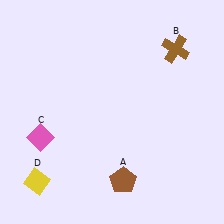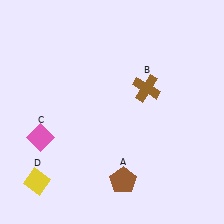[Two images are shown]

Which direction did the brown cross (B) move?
The brown cross (B) moved down.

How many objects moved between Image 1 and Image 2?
1 object moved between the two images.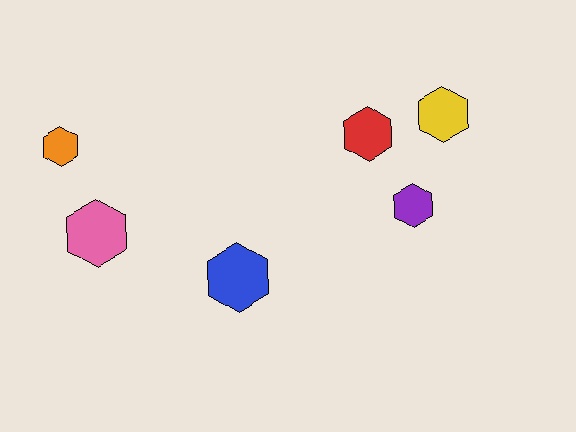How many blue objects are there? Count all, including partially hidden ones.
There is 1 blue object.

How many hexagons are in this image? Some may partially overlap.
There are 6 hexagons.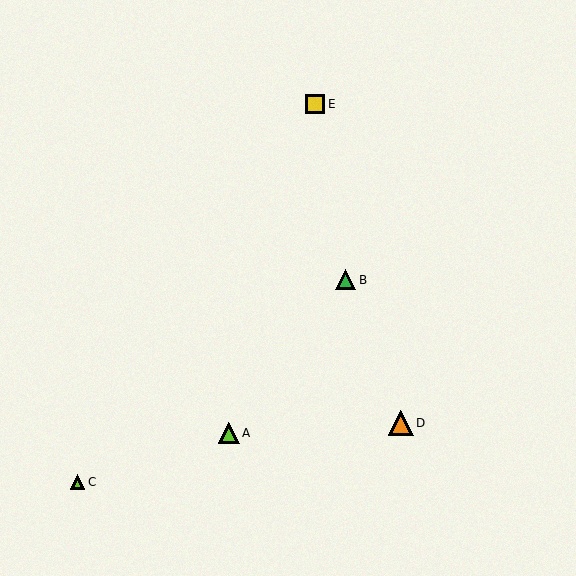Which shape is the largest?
The orange triangle (labeled D) is the largest.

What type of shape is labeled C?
Shape C is a lime triangle.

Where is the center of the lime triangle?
The center of the lime triangle is at (229, 433).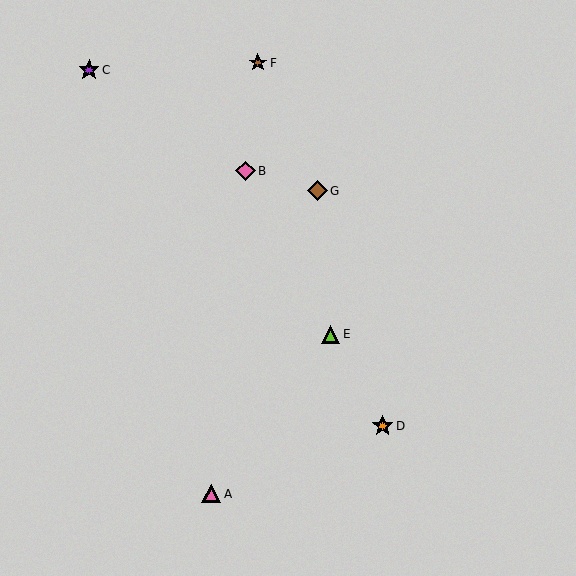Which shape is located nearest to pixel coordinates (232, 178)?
The pink diamond (labeled B) at (246, 171) is nearest to that location.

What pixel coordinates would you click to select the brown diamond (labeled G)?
Click at (317, 191) to select the brown diamond G.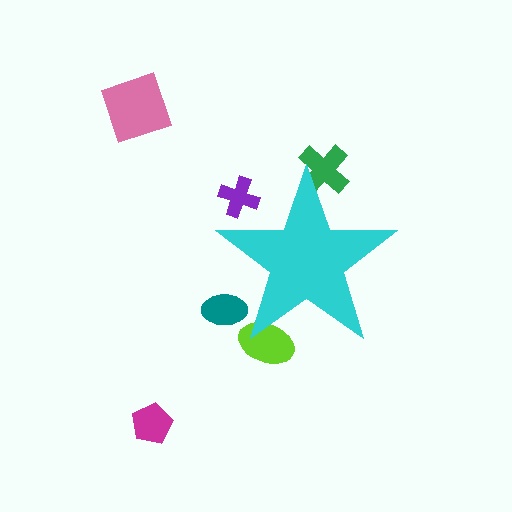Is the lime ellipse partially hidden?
Yes, the lime ellipse is partially hidden behind the cyan star.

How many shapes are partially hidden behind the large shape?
4 shapes are partially hidden.